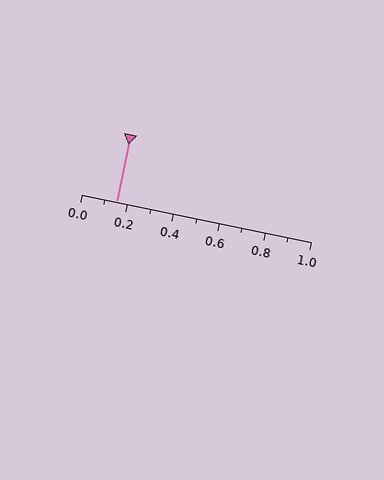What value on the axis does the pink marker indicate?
The marker indicates approximately 0.15.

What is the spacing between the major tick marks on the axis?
The major ticks are spaced 0.2 apart.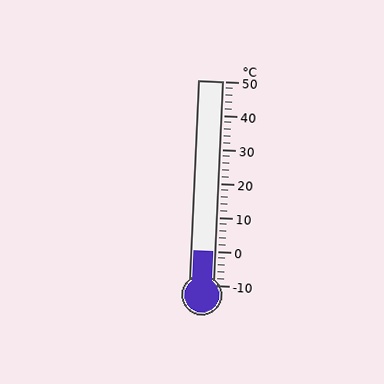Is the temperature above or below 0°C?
The temperature is at 0°C.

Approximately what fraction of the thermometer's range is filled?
The thermometer is filled to approximately 15% of its range.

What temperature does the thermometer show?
The thermometer shows approximately 0°C.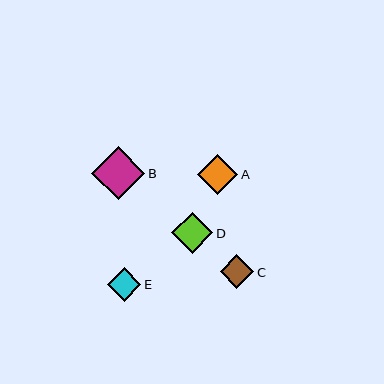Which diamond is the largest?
Diamond B is the largest with a size of approximately 53 pixels.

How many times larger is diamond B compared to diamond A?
Diamond B is approximately 1.3 times the size of diamond A.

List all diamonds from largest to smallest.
From largest to smallest: B, A, D, E, C.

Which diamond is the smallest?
Diamond C is the smallest with a size of approximately 33 pixels.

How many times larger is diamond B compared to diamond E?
Diamond B is approximately 1.6 times the size of diamond E.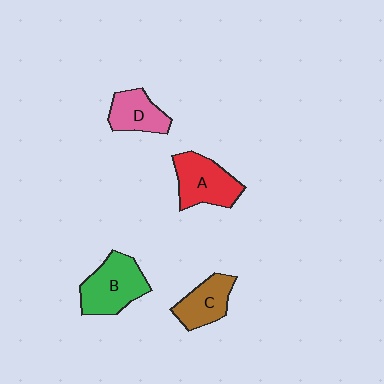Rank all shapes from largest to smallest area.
From largest to smallest: B (green), A (red), C (brown), D (pink).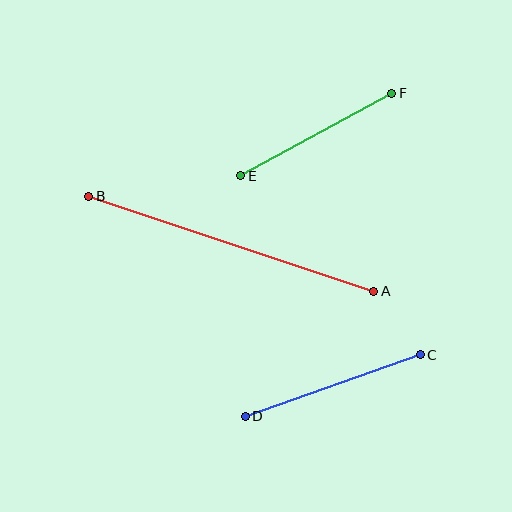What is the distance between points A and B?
The distance is approximately 300 pixels.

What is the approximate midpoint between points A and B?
The midpoint is at approximately (231, 244) pixels.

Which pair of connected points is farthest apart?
Points A and B are farthest apart.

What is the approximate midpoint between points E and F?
The midpoint is at approximately (316, 135) pixels.